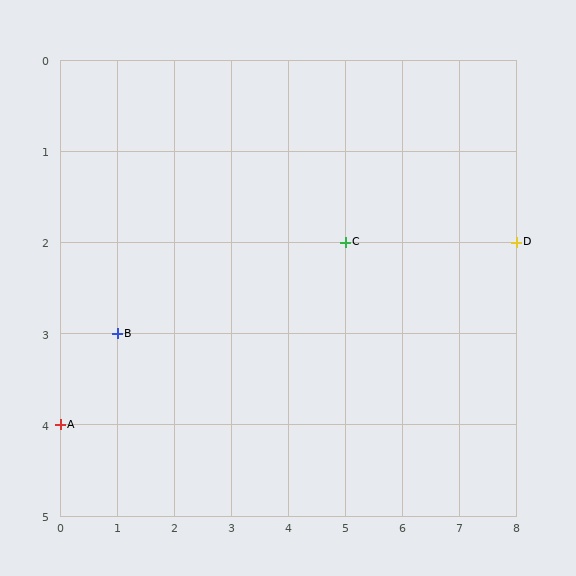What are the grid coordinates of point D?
Point D is at grid coordinates (8, 2).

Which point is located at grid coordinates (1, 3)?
Point B is at (1, 3).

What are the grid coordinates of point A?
Point A is at grid coordinates (0, 4).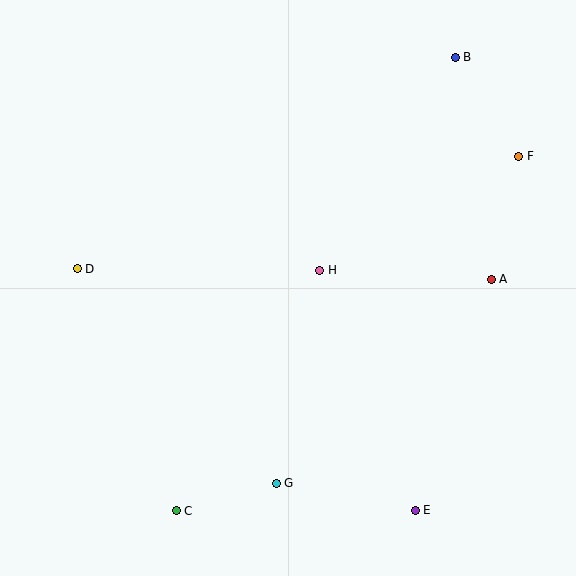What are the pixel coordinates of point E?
Point E is at (415, 510).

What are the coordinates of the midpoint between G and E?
The midpoint between G and E is at (346, 497).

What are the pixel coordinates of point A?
Point A is at (491, 279).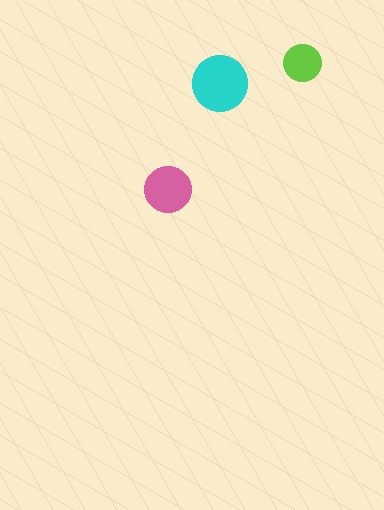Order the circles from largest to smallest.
the cyan one, the pink one, the lime one.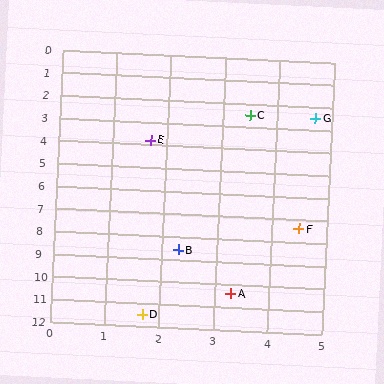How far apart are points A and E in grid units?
Points A and E are about 6.8 grid units apart.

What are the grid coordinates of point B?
Point B is at approximately (2.3, 8.6).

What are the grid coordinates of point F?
Point F is at approximately (4.5, 7.4).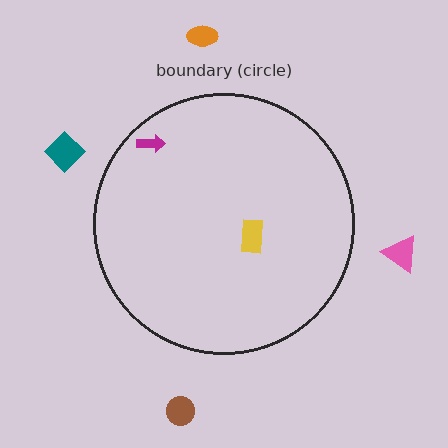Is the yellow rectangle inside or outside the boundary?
Inside.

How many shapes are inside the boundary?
2 inside, 4 outside.